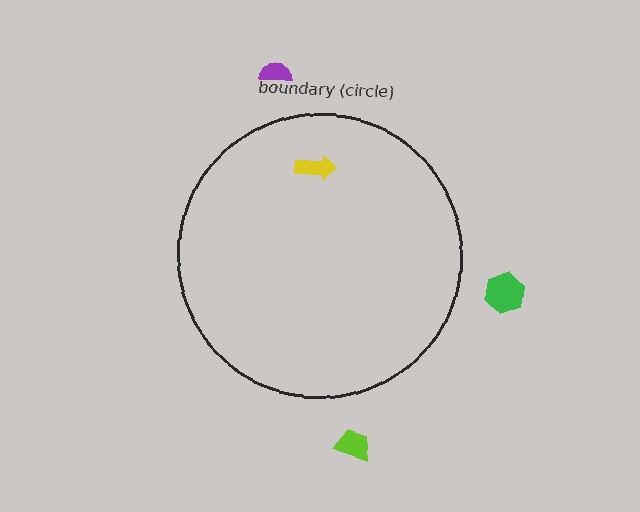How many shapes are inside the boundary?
1 inside, 3 outside.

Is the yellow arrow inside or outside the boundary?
Inside.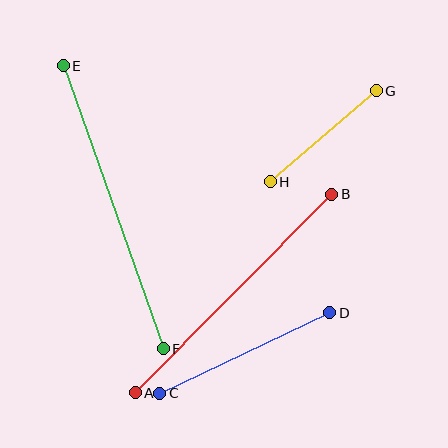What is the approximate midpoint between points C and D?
The midpoint is at approximately (245, 353) pixels.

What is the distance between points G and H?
The distance is approximately 140 pixels.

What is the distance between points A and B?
The distance is approximately 279 pixels.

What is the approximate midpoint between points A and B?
The midpoint is at approximately (234, 293) pixels.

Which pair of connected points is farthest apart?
Points E and F are farthest apart.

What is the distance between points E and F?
The distance is approximately 300 pixels.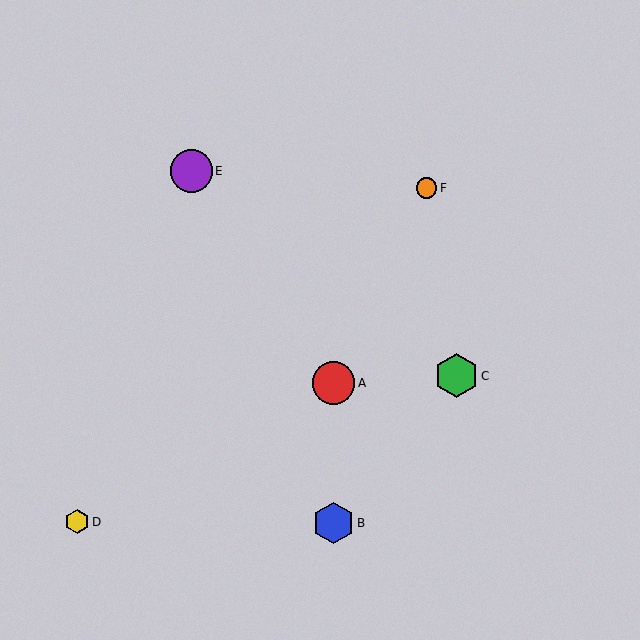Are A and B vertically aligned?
Yes, both are at x≈333.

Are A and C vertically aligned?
No, A is at x≈333 and C is at x≈456.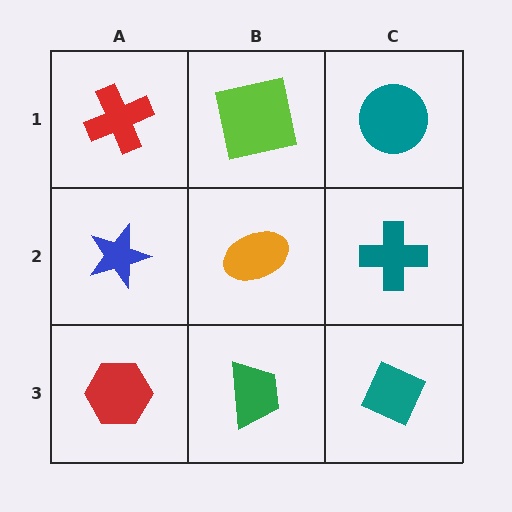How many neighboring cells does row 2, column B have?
4.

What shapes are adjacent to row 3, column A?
A blue star (row 2, column A), a green trapezoid (row 3, column B).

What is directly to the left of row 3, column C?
A green trapezoid.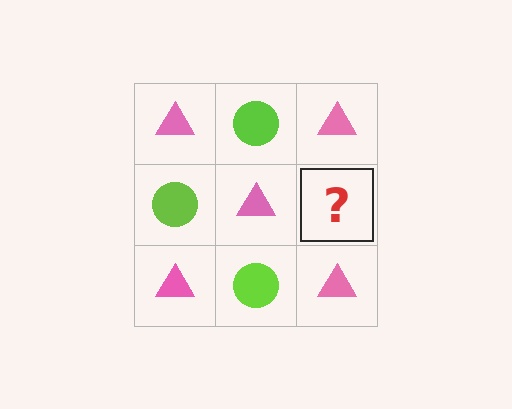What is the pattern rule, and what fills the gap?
The rule is that it alternates pink triangle and lime circle in a checkerboard pattern. The gap should be filled with a lime circle.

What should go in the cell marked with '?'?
The missing cell should contain a lime circle.